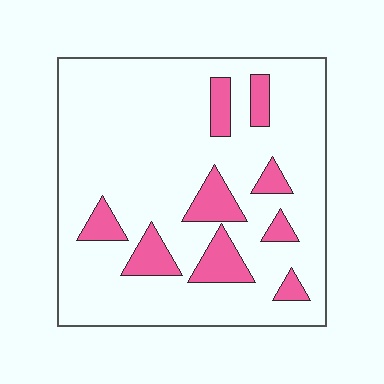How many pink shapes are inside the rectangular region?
9.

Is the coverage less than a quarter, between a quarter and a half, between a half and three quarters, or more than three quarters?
Less than a quarter.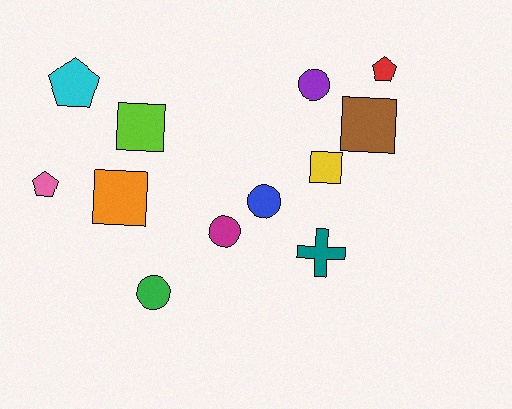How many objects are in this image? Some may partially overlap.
There are 12 objects.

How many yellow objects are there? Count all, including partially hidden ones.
There is 1 yellow object.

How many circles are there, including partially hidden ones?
There are 4 circles.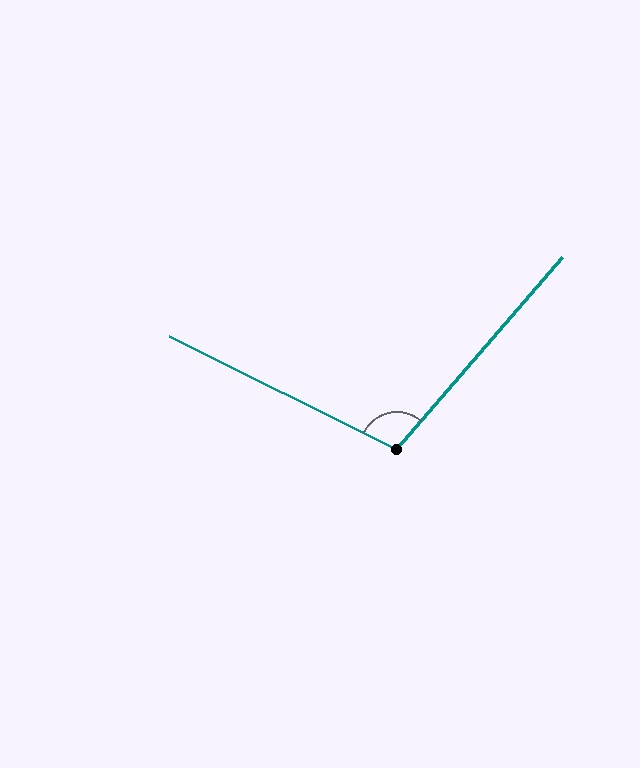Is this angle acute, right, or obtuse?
It is obtuse.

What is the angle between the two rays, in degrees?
Approximately 104 degrees.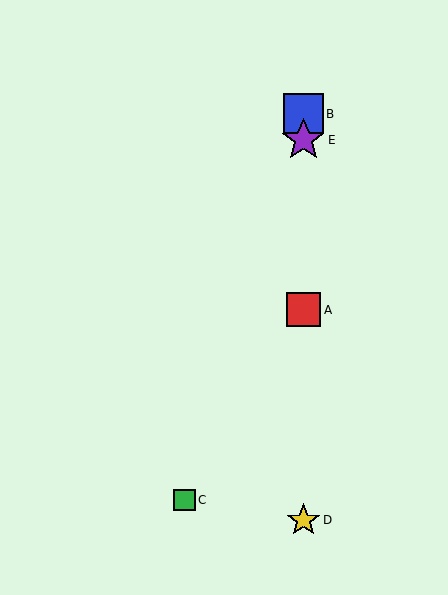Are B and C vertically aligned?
No, B is at x≈303 and C is at x≈184.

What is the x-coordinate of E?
Object E is at x≈303.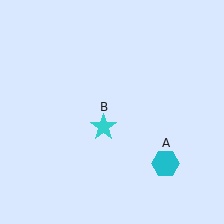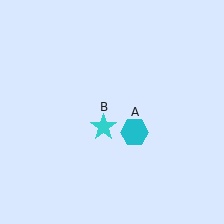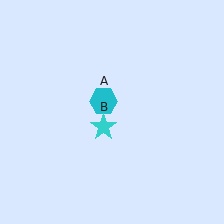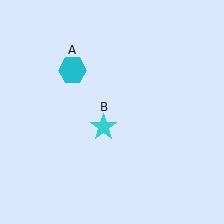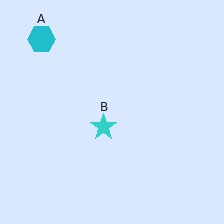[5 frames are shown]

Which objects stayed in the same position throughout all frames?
Cyan star (object B) remained stationary.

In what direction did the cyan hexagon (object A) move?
The cyan hexagon (object A) moved up and to the left.